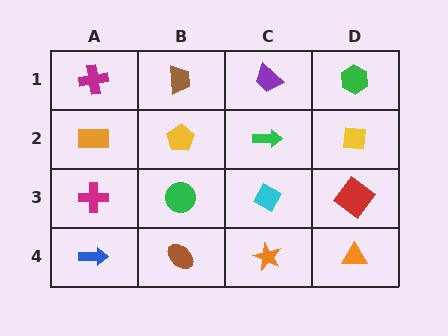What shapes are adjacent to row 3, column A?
An orange rectangle (row 2, column A), a blue arrow (row 4, column A), a green circle (row 3, column B).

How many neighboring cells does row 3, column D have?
3.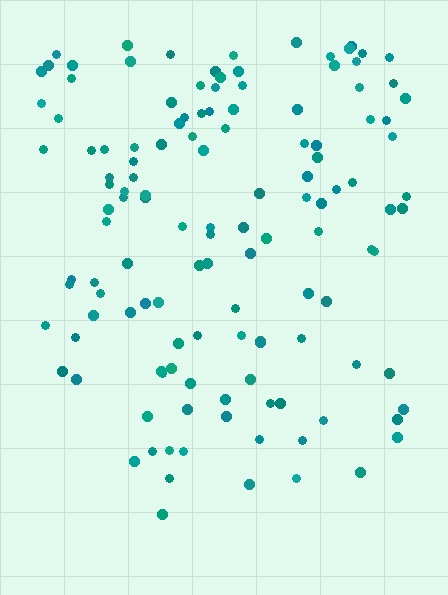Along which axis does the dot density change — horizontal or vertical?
Vertical.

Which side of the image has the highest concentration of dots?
The top.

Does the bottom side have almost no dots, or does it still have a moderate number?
Still a moderate number, just noticeably fewer than the top.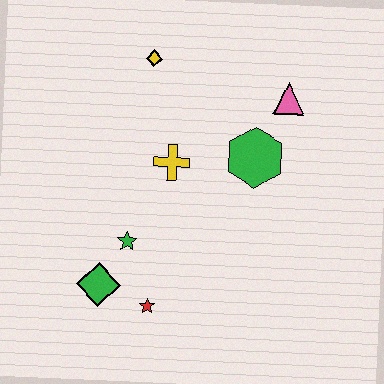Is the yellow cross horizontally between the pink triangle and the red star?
Yes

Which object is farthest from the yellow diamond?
The red star is farthest from the yellow diamond.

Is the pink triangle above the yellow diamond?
No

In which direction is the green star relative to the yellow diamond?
The green star is below the yellow diamond.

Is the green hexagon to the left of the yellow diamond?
No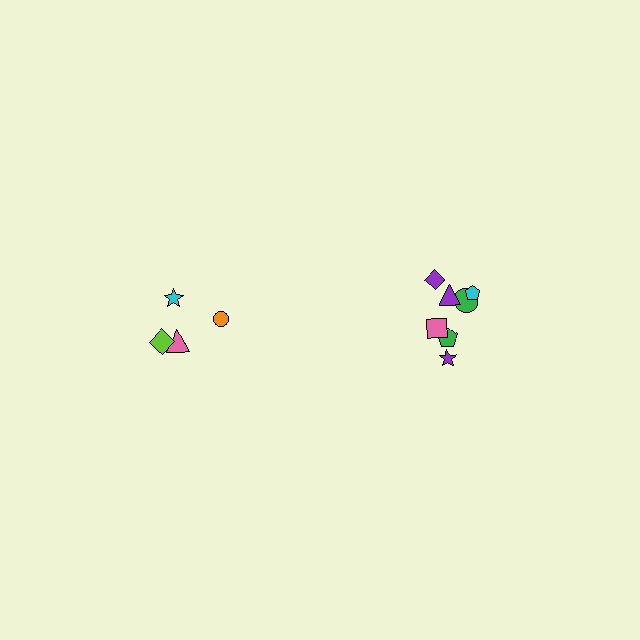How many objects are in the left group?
There are 4 objects.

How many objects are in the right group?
There are 7 objects.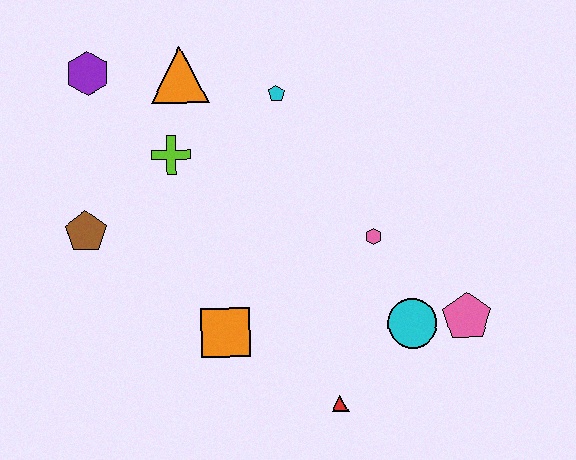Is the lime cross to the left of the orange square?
Yes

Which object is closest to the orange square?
The red triangle is closest to the orange square.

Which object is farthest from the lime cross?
The pink pentagon is farthest from the lime cross.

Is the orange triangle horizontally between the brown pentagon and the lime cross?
No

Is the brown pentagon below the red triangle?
No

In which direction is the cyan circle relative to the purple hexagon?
The cyan circle is to the right of the purple hexagon.